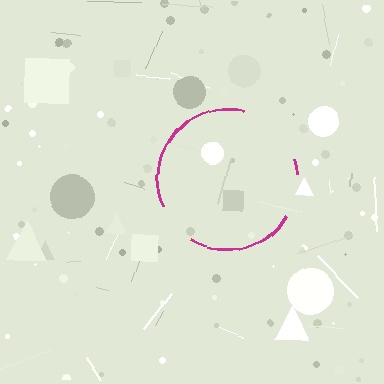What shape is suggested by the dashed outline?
The dashed outline suggests a circle.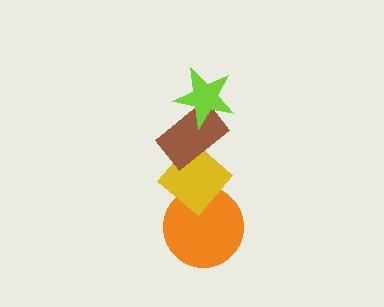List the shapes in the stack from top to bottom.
From top to bottom: the lime star, the brown rectangle, the yellow diamond, the orange circle.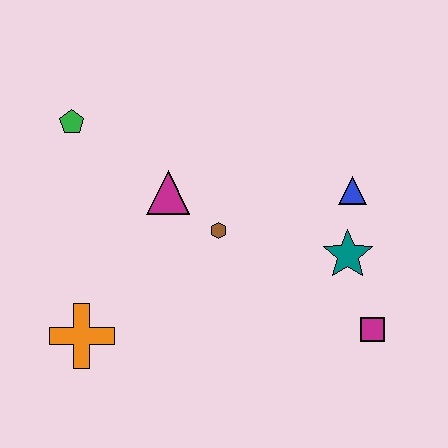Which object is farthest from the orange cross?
The blue triangle is farthest from the orange cross.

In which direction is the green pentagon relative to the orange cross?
The green pentagon is above the orange cross.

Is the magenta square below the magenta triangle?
Yes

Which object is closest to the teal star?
The blue triangle is closest to the teal star.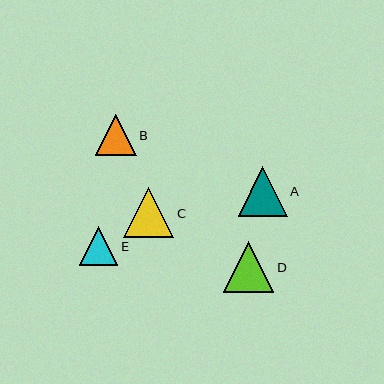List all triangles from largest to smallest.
From largest to smallest: D, C, A, B, E.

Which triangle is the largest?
Triangle D is the largest with a size of approximately 51 pixels.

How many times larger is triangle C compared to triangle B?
Triangle C is approximately 1.2 times the size of triangle B.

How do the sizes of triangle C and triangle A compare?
Triangle C and triangle A are approximately the same size.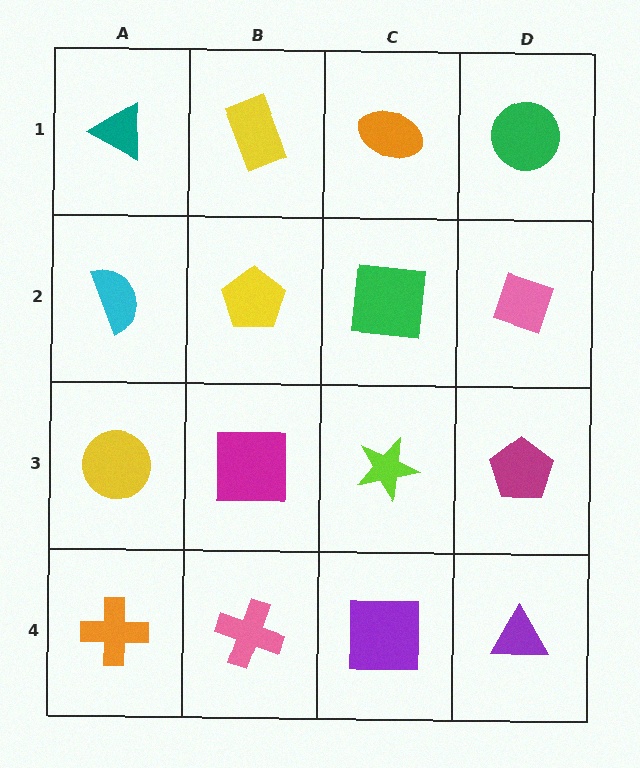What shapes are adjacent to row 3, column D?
A pink diamond (row 2, column D), a purple triangle (row 4, column D), a lime star (row 3, column C).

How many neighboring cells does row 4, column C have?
3.